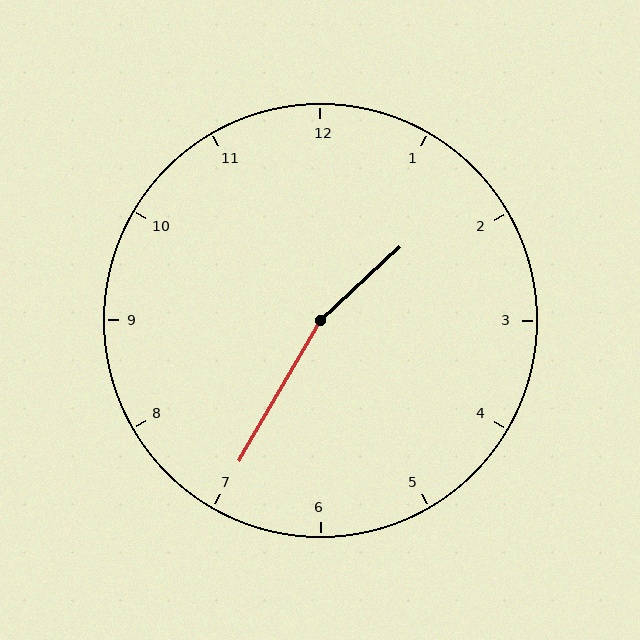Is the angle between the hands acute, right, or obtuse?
It is obtuse.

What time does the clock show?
1:35.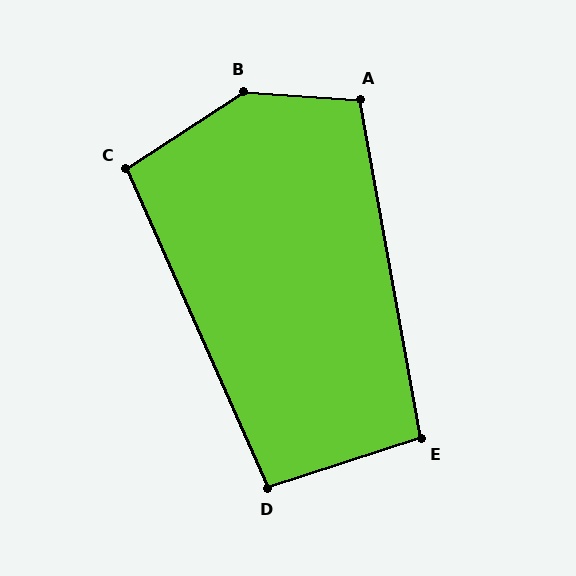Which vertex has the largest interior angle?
B, at approximately 143 degrees.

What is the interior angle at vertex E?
Approximately 98 degrees (obtuse).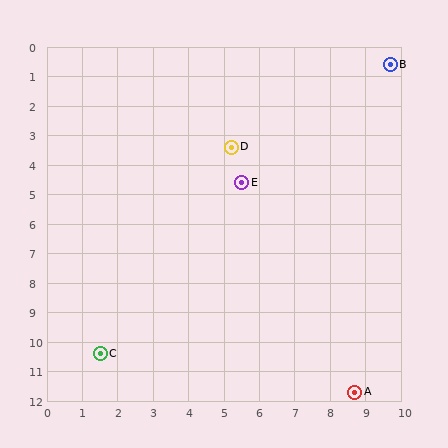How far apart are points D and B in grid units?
Points D and B are about 5.3 grid units apart.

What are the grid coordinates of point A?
Point A is at approximately (8.7, 11.7).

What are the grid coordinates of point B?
Point B is at approximately (9.7, 0.6).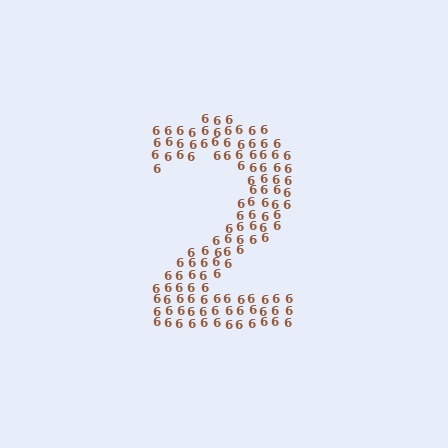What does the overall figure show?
The overall figure shows the digit 2.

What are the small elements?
The small elements are digit 6's.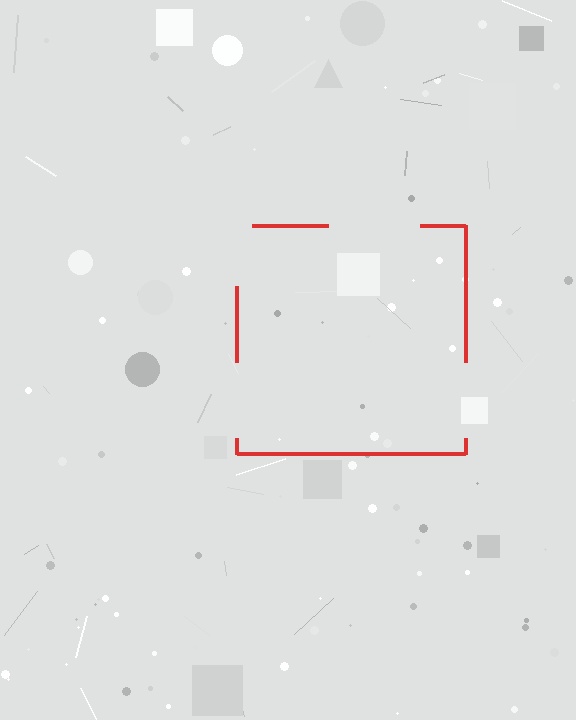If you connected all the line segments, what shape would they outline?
They would outline a square.